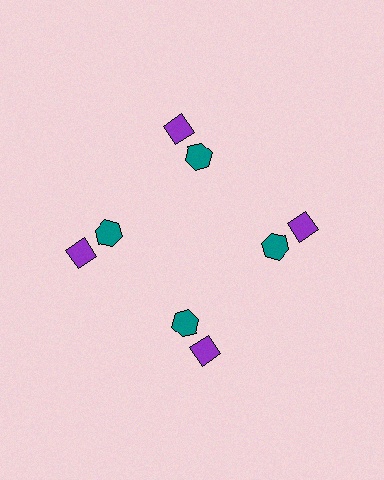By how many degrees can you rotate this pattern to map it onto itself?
The pattern maps onto itself every 90 degrees of rotation.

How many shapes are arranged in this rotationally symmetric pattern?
There are 8 shapes, arranged in 4 groups of 2.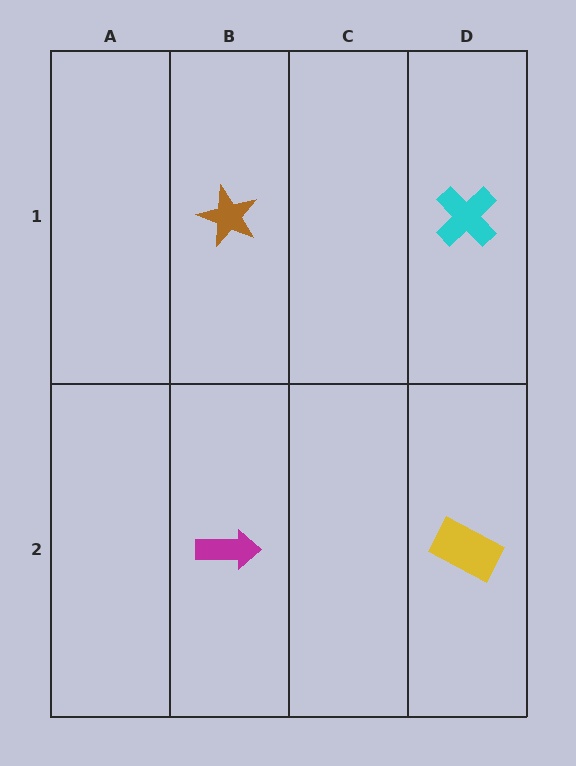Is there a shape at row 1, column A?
No, that cell is empty.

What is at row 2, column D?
A yellow rectangle.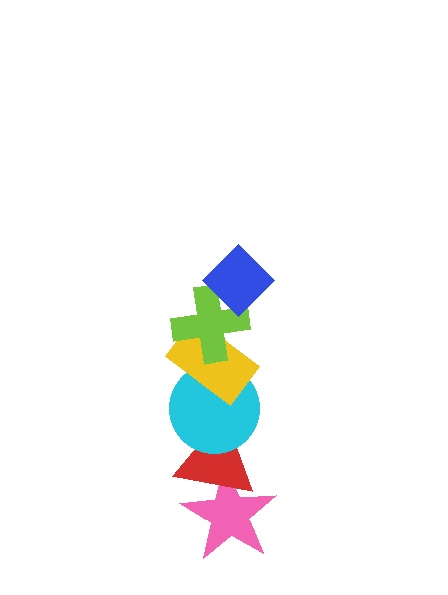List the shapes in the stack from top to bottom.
From top to bottom: the blue diamond, the lime cross, the yellow rectangle, the cyan circle, the red triangle, the pink star.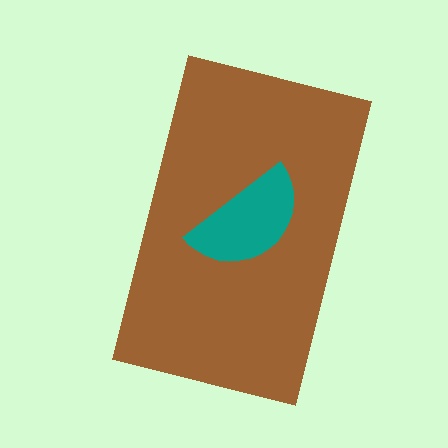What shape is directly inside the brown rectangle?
The teal semicircle.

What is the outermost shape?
The brown rectangle.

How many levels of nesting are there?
2.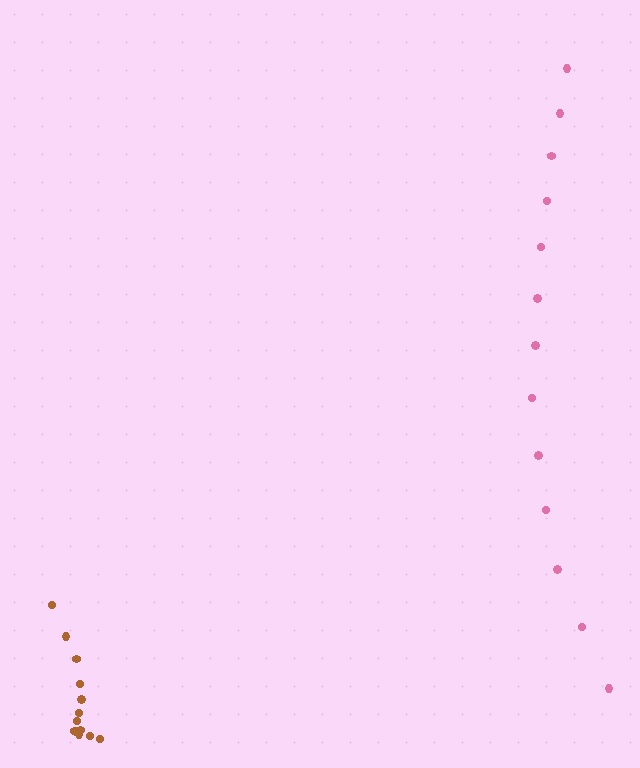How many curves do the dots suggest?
There are 2 distinct paths.